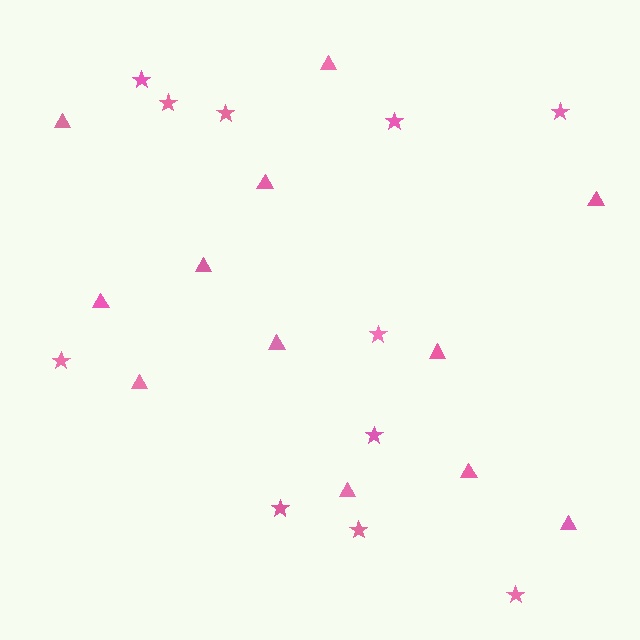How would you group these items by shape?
There are 2 groups: one group of triangles (12) and one group of stars (11).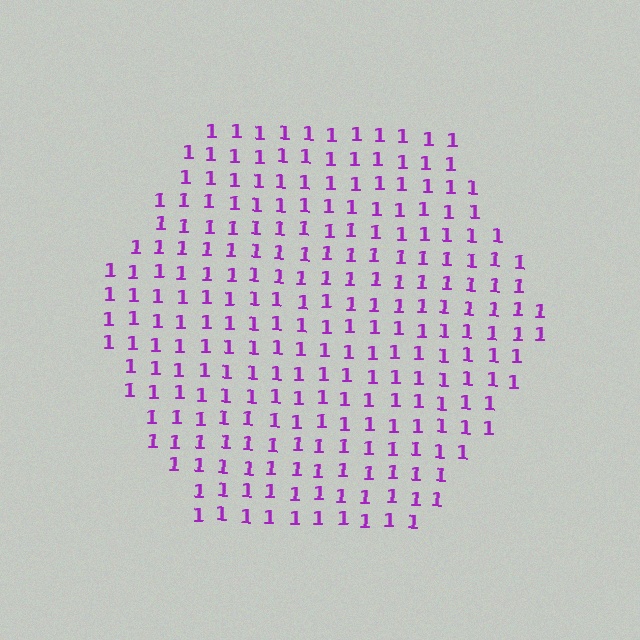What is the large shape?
The large shape is a hexagon.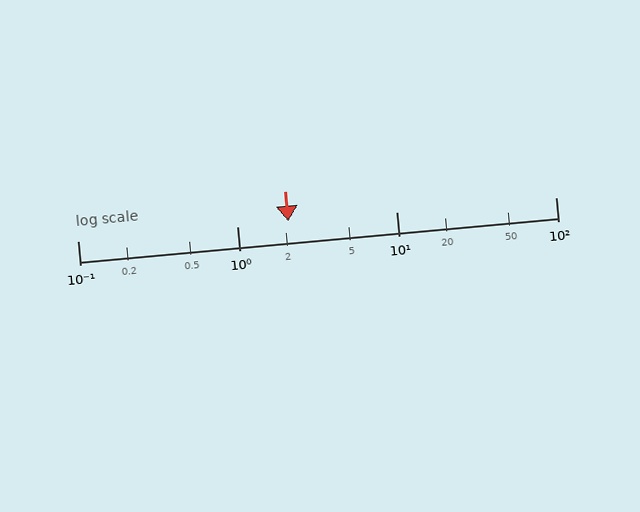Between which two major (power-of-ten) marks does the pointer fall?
The pointer is between 1 and 10.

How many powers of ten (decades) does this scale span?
The scale spans 3 decades, from 0.1 to 100.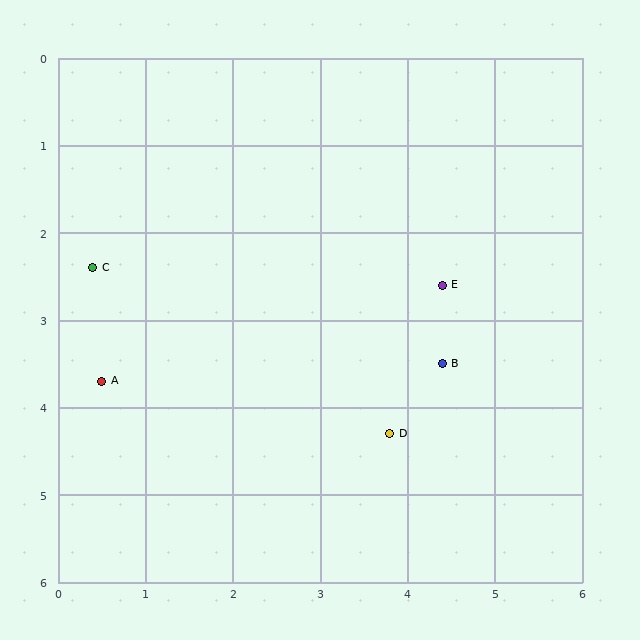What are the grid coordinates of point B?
Point B is at approximately (4.4, 3.5).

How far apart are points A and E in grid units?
Points A and E are about 4.1 grid units apart.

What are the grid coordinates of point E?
Point E is at approximately (4.4, 2.6).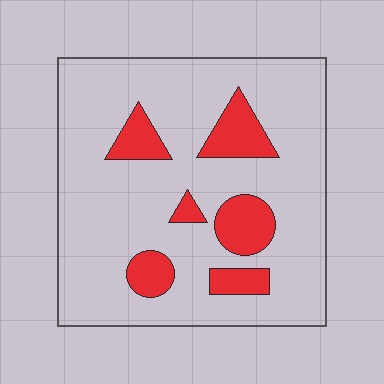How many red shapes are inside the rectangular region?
6.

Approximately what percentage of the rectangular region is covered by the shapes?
Approximately 15%.